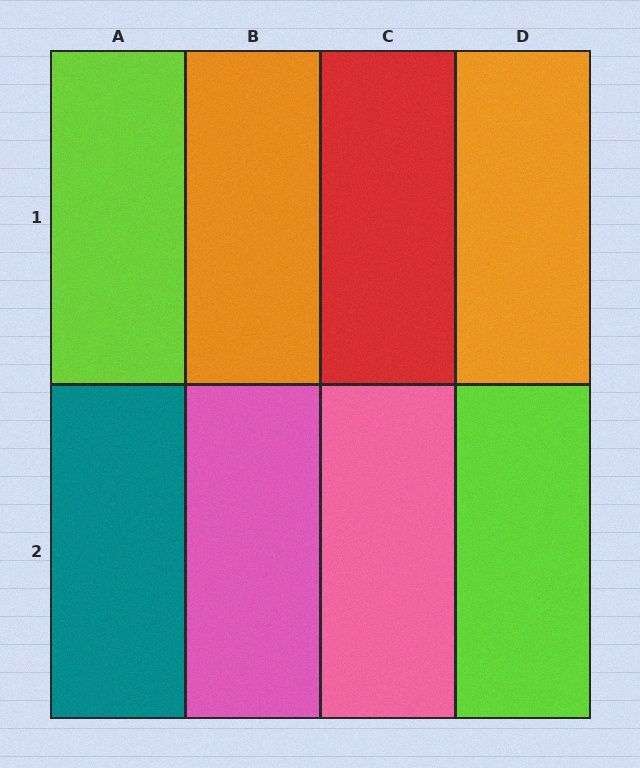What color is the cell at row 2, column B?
Pink.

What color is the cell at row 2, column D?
Lime.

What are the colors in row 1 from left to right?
Lime, orange, red, orange.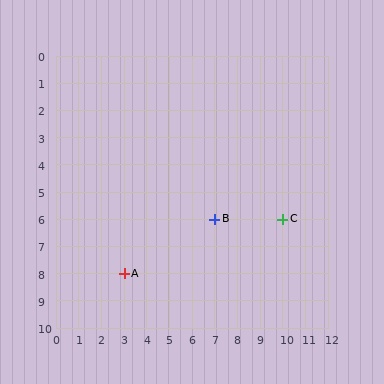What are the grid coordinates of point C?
Point C is at grid coordinates (10, 6).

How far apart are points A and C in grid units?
Points A and C are 7 columns and 2 rows apart (about 7.3 grid units diagonally).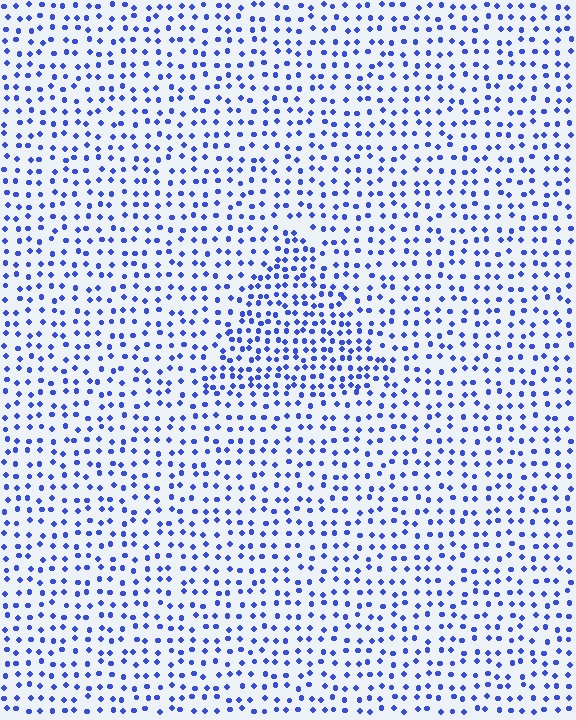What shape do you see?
I see a triangle.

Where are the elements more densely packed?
The elements are more densely packed inside the triangle boundary.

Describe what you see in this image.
The image contains small blue elements arranged at two different densities. A triangle-shaped region is visible where the elements are more densely packed than the surrounding area.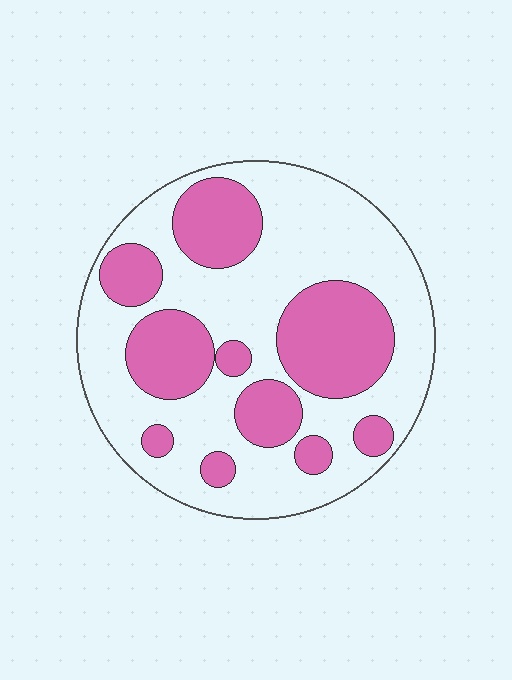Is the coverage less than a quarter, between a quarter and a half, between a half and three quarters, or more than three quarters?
Between a quarter and a half.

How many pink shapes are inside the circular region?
10.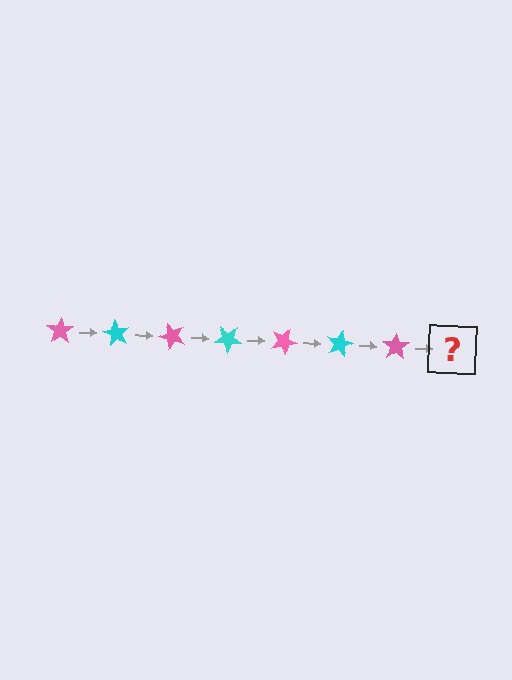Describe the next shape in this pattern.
It should be a cyan star, rotated 420 degrees from the start.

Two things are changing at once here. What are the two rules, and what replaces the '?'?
The two rules are that it rotates 60 degrees each step and the color cycles through pink and cyan. The '?' should be a cyan star, rotated 420 degrees from the start.